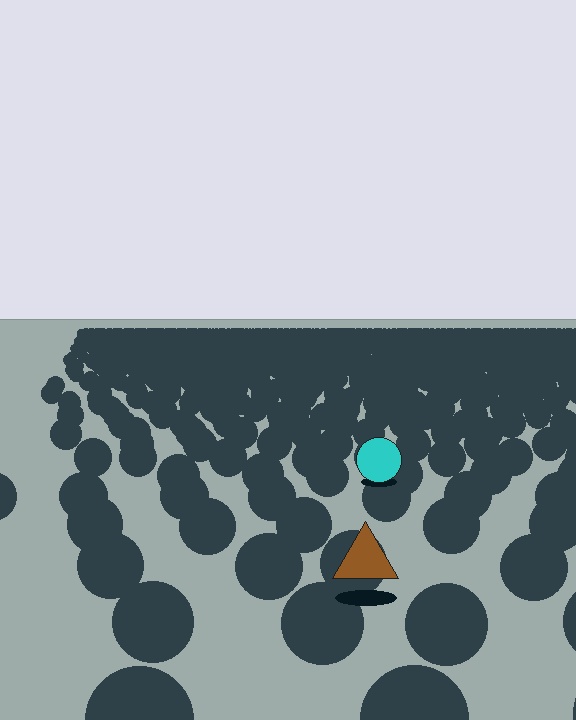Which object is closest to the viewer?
The brown triangle is closest. The texture marks near it are larger and more spread out.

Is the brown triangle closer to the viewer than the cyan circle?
Yes. The brown triangle is closer — you can tell from the texture gradient: the ground texture is coarser near it.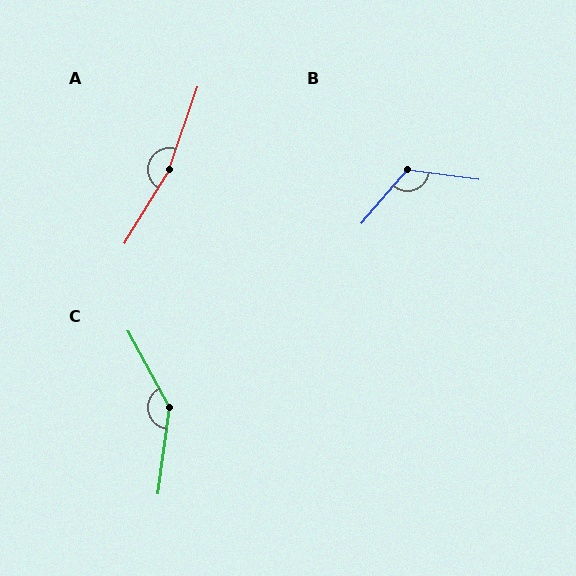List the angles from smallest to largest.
B (123°), C (144°), A (167°).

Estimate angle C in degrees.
Approximately 144 degrees.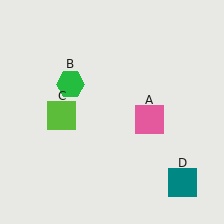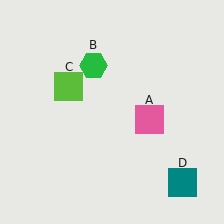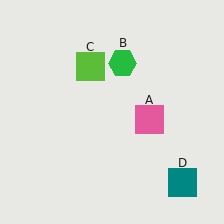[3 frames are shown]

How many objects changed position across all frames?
2 objects changed position: green hexagon (object B), lime square (object C).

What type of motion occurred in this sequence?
The green hexagon (object B), lime square (object C) rotated clockwise around the center of the scene.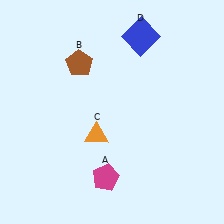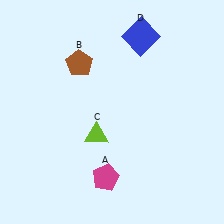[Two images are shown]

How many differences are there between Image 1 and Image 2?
There is 1 difference between the two images.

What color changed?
The triangle (C) changed from orange in Image 1 to lime in Image 2.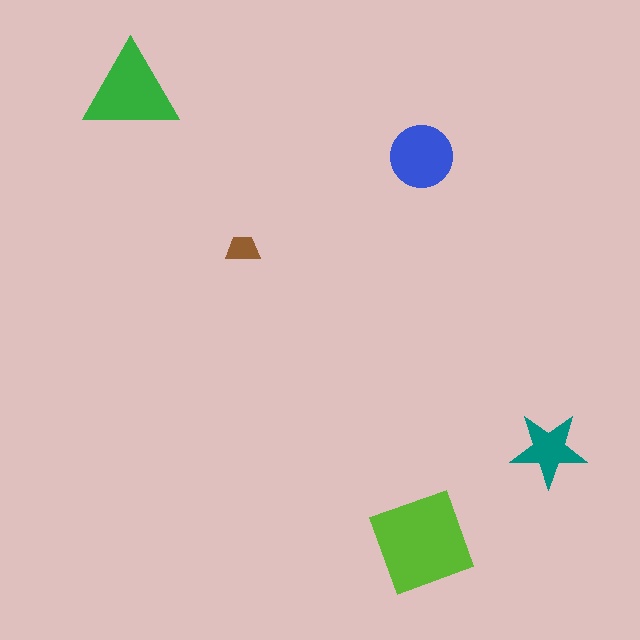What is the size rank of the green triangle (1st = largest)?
2nd.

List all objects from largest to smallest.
The lime diamond, the green triangle, the blue circle, the teal star, the brown trapezoid.